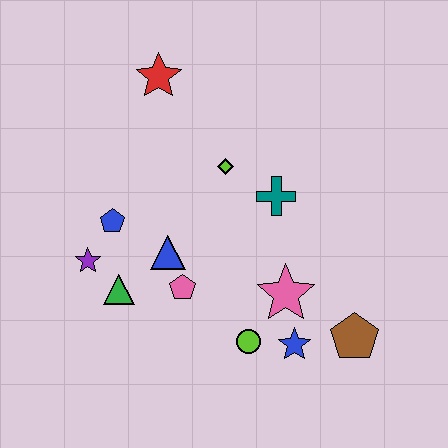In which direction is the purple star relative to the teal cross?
The purple star is to the left of the teal cross.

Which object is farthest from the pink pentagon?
The red star is farthest from the pink pentagon.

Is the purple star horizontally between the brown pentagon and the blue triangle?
No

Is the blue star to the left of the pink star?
No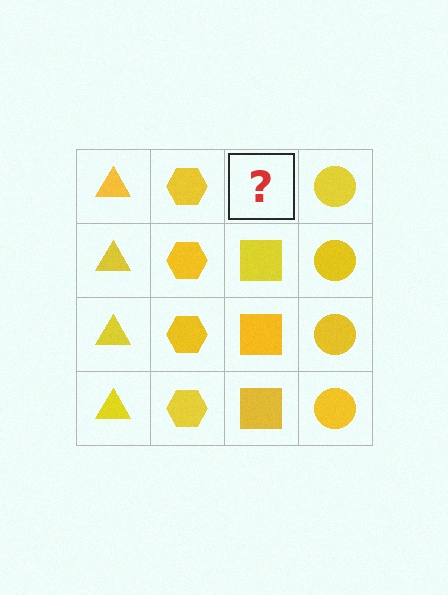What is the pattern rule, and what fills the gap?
The rule is that each column has a consistent shape. The gap should be filled with a yellow square.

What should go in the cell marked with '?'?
The missing cell should contain a yellow square.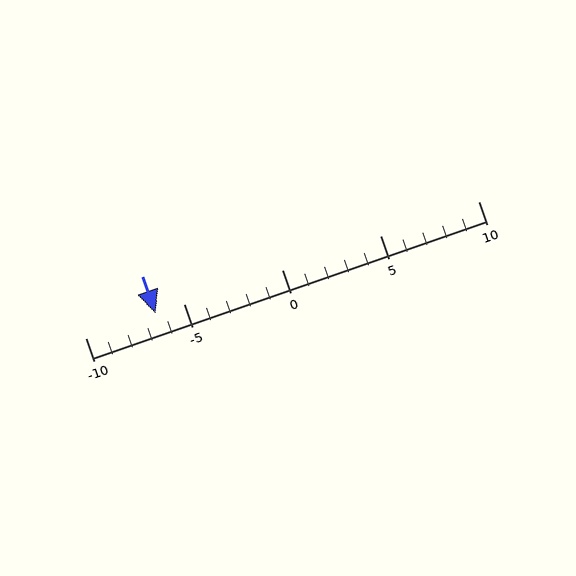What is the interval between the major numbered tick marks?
The major tick marks are spaced 5 units apart.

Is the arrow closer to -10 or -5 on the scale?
The arrow is closer to -5.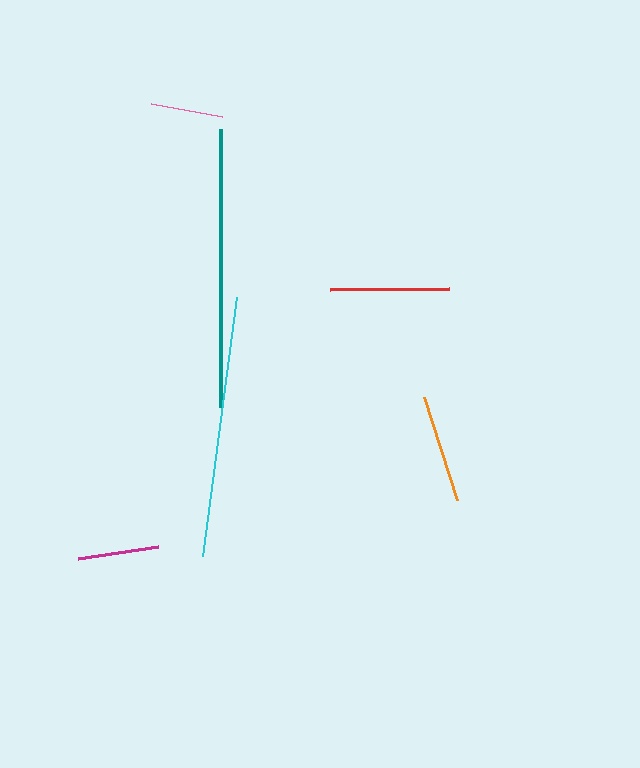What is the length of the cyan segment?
The cyan segment is approximately 261 pixels long.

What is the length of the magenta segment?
The magenta segment is approximately 80 pixels long.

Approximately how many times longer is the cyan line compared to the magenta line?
The cyan line is approximately 3.3 times the length of the magenta line.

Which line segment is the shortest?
The pink line is the shortest at approximately 72 pixels.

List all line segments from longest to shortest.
From longest to shortest: teal, cyan, red, orange, magenta, pink.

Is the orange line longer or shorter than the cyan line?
The cyan line is longer than the orange line.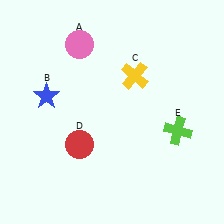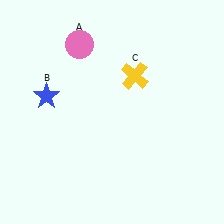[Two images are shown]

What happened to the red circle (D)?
The red circle (D) was removed in Image 2. It was in the bottom-left area of Image 1.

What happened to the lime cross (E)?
The lime cross (E) was removed in Image 2. It was in the bottom-right area of Image 1.